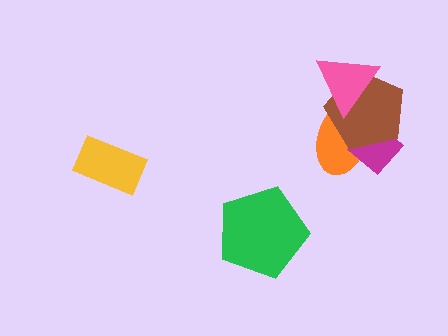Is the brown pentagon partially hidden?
Yes, it is partially covered by another shape.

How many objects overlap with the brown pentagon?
3 objects overlap with the brown pentagon.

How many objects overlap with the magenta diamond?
2 objects overlap with the magenta diamond.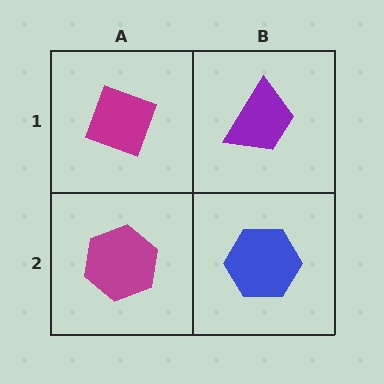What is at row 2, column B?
A blue hexagon.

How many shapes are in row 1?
2 shapes.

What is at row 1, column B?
A purple trapezoid.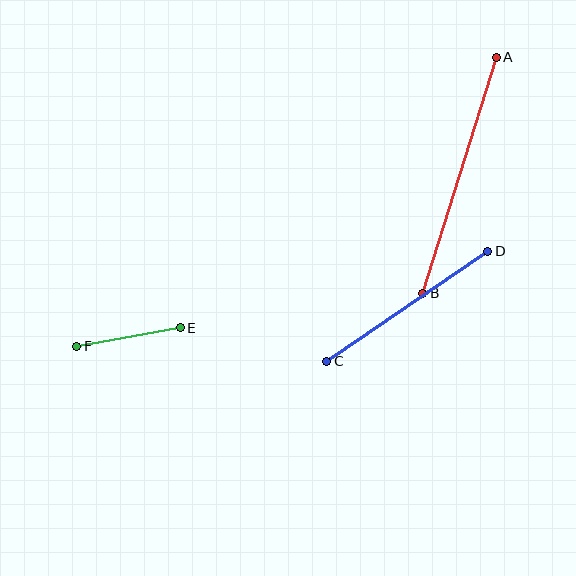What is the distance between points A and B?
The distance is approximately 247 pixels.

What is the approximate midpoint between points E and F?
The midpoint is at approximately (128, 337) pixels.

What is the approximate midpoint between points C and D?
The midpoint is at approximately (407, 306) pixels.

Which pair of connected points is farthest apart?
Points A and B are farthest apart.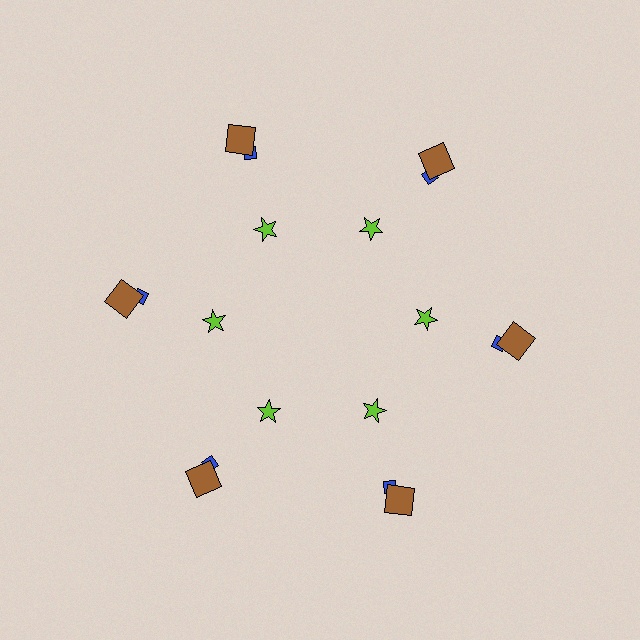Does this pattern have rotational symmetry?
Yes, this pattern has 6-fold rotational symmetry. It looks the same after rotating 60 degrees around the center.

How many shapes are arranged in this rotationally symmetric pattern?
There are 18 shapes, arranged in 6 groups of 3.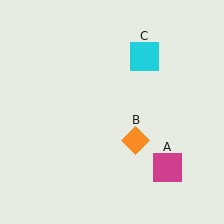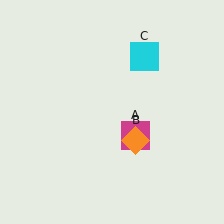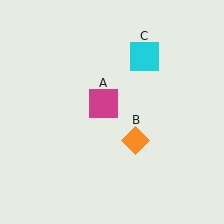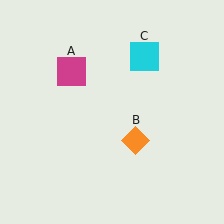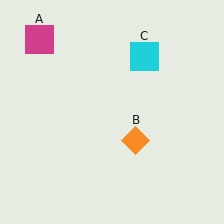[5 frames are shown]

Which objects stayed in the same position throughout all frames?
Orange diamond (object B) and cyan square (object C) remained stationary.